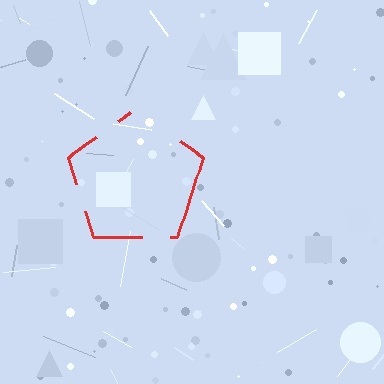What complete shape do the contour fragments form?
The contour fragments form a pentagon.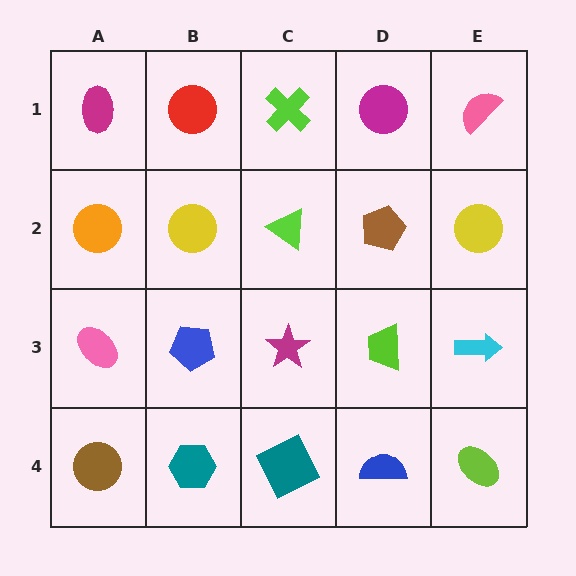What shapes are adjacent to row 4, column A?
A pink ellipse (row 3, column A), a teal hexagon (row 4, column B).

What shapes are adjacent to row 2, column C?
A lime cross (row 1, column C), a magenta star (row 3, column C), a yellow circle (row 2, column B), a brown pentagon (row 2, column D).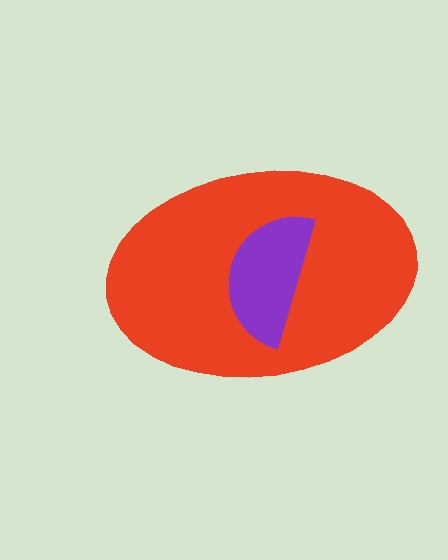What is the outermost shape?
The red ellipse.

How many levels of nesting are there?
2.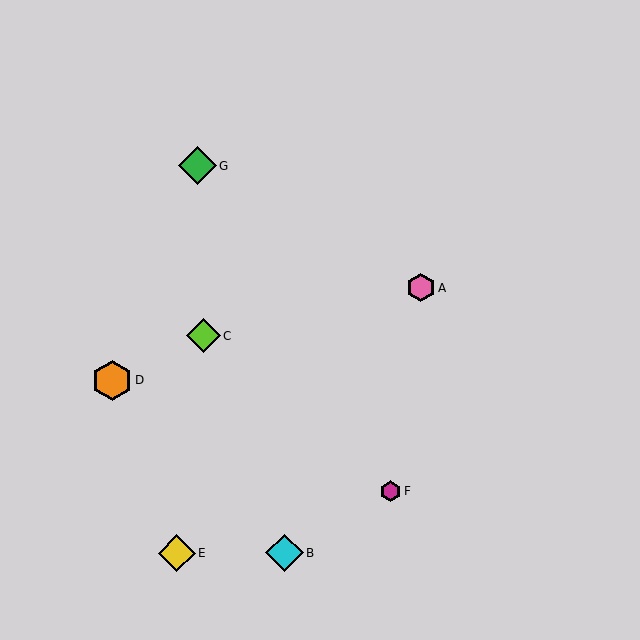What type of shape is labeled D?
Shape D is an orange hexagon.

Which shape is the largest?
The orange hexagon (labeled D) is the largest.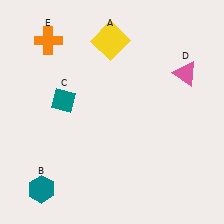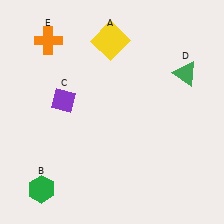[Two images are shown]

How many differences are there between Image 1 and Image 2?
There are 3 differences between the two images.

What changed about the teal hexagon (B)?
In Image 1, B is teal. In Image 2, it changed to green.